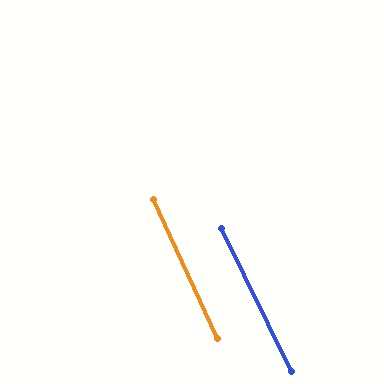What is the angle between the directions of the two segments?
Approximately 1 degree.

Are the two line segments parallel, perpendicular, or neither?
Parallel — their directions differ by only 1.4°.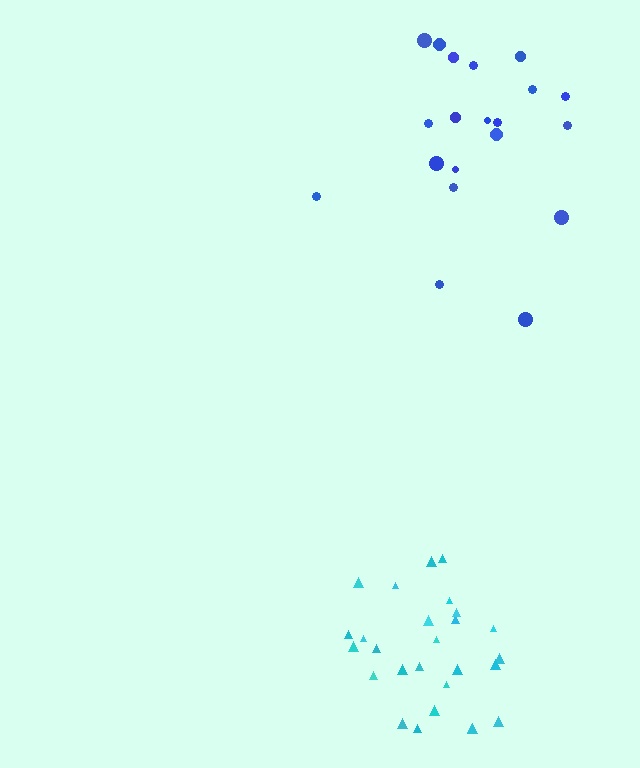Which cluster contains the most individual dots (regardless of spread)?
Cyan (27).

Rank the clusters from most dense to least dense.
cyan, blue.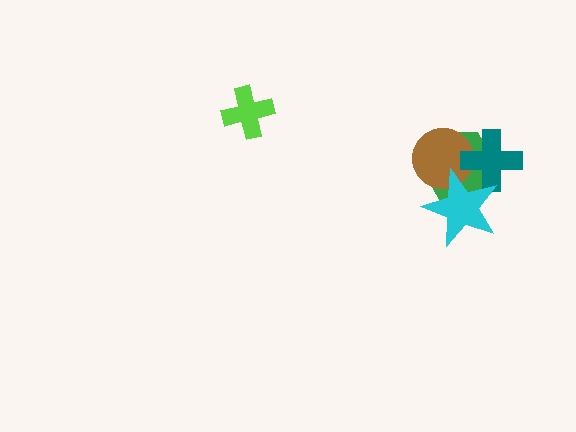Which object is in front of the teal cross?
The cyan star is in front of the teal cross.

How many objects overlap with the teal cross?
3 objects overlap with the teal cross.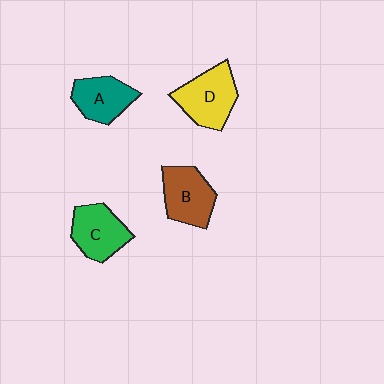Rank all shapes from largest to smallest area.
From largest to smallest: D (yellow), B (brown), C (green), A (teal).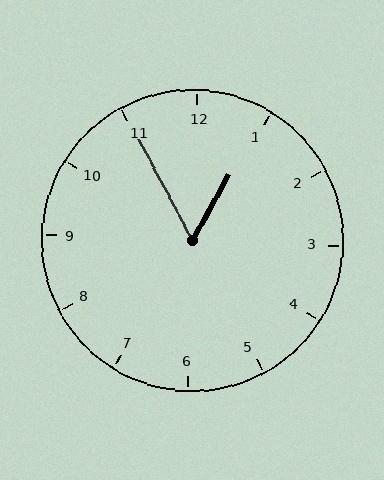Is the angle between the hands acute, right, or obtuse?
It is acute.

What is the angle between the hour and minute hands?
Approximately 58 degrees.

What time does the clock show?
12:55.